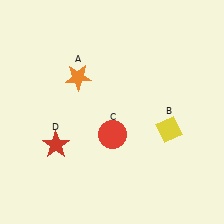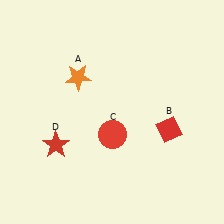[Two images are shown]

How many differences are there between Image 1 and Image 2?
There is 1 difference between the two images.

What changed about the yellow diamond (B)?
In Image 1, B is yellow. In Image 2, it changed to red.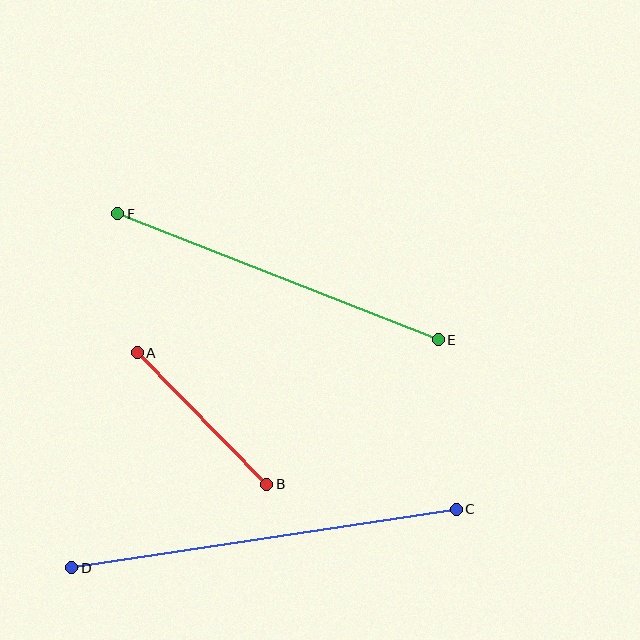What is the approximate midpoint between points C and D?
The midpoint is at approximately (264, 538) pixels.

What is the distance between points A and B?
The distance is approximately 185 pixels.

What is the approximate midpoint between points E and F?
The midpoint is at approximately (278, 277) pixels.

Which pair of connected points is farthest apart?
Points C and D are farthest apart.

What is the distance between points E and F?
The distance is approximately 344 pixels.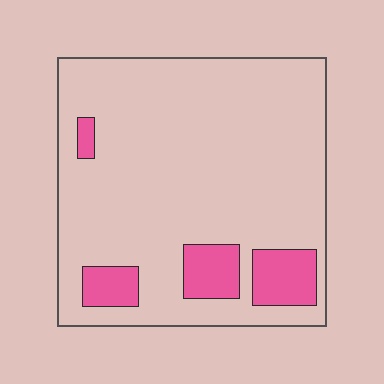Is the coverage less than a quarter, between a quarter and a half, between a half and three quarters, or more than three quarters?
Less than a quarter.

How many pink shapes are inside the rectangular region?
4.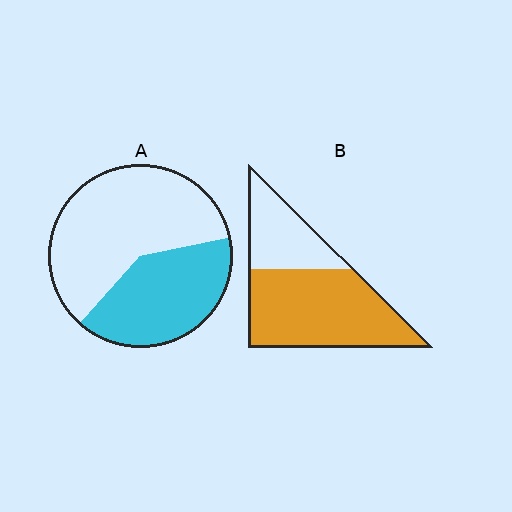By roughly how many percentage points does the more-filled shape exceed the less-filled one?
By roughly 25 percentage points (B over A).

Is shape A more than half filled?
No.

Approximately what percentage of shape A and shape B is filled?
A is approximately 40% and B is approximately 65%.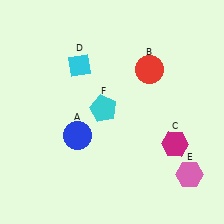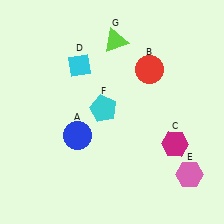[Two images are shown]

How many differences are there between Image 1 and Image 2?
There is 1 difference between the two images.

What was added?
A lime triangle (G) was added in Image 2.